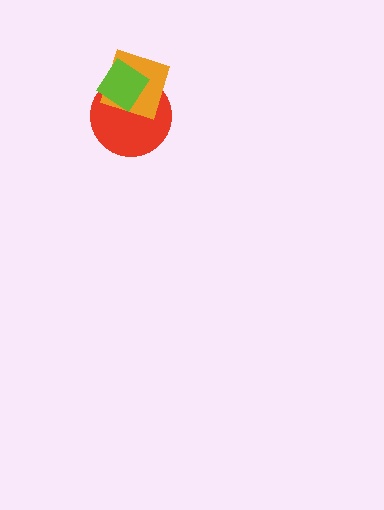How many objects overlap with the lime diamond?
2 objects overlap with the lime diamond.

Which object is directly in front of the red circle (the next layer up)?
The orange square is directly in front of the red circle.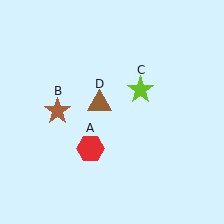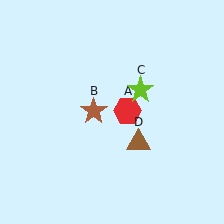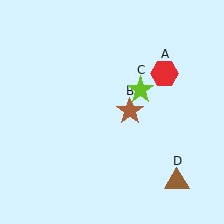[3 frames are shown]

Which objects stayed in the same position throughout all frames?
Lime star (object C) remained stationary.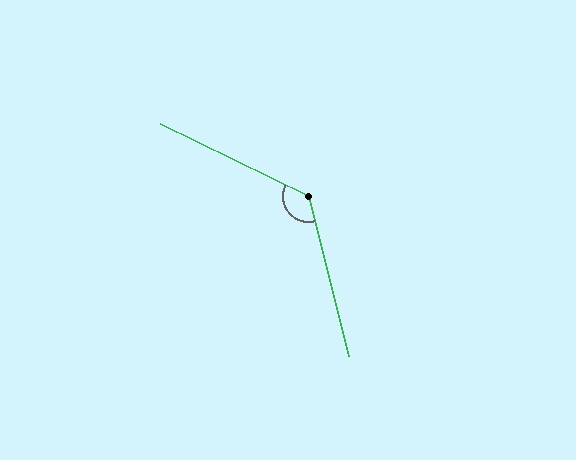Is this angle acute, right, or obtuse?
It is obtuse.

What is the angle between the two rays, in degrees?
Approximately 130 degrees.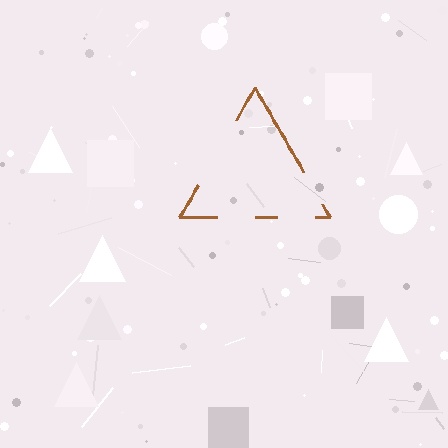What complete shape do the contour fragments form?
The contour fragments form a triangle.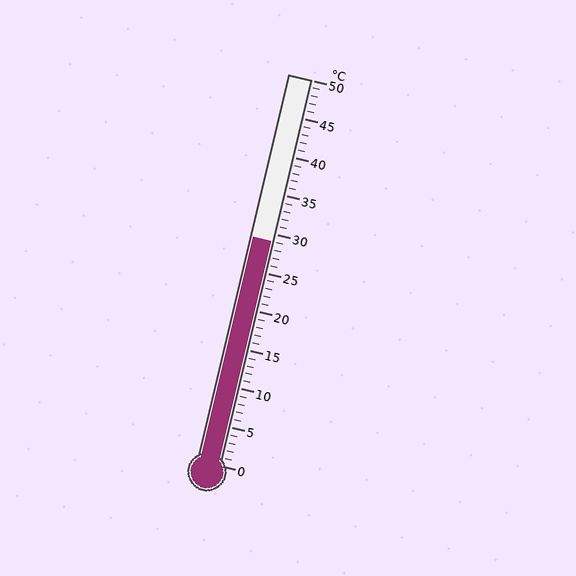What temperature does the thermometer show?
The thermometer shows approximately 29°C.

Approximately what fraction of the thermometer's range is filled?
The thermometer is filled to approximately 60% of its range.